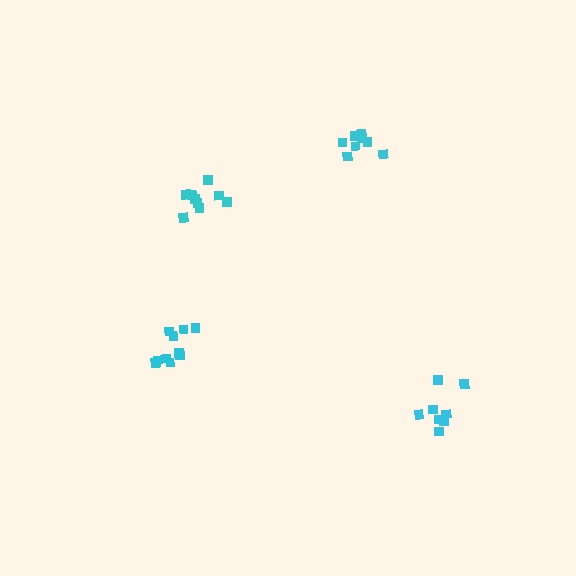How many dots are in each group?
Group 1: 10 dots, Group 2: 8 dots, Group 3: 10 dots, Group 4: 8 dots (36 total).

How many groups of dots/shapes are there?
There are 4 groups.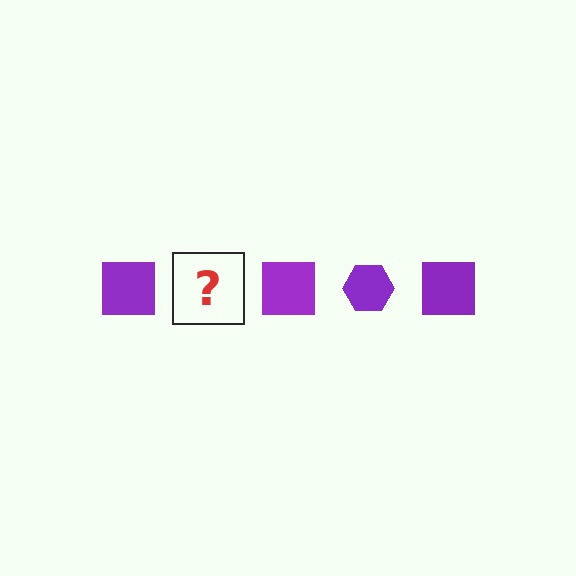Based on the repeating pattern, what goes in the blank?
The blank should be a purple hexagon.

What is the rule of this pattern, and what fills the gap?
The rule is that the pattern cycles through square, hexagon shapes in purple. The gap should be filled with a purple hexagon.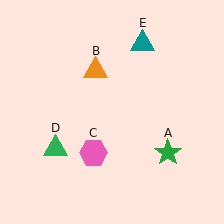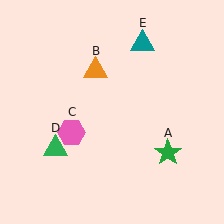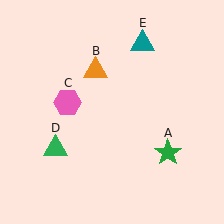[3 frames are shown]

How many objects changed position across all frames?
1 object changed position: pink hexagon (object C).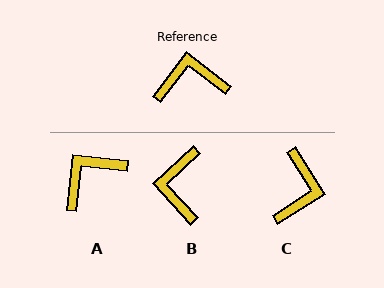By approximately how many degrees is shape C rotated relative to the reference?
Approximately 110 degrees clockwise.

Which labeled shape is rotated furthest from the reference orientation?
C, about 110 degrees away.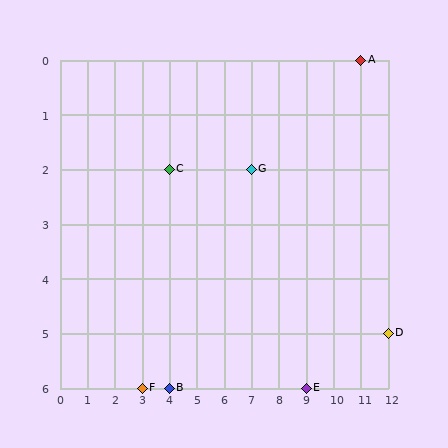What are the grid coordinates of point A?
Point A is at grid coordinates (11, 0).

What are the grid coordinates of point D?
Point D is at grid coordinates (12, 5).